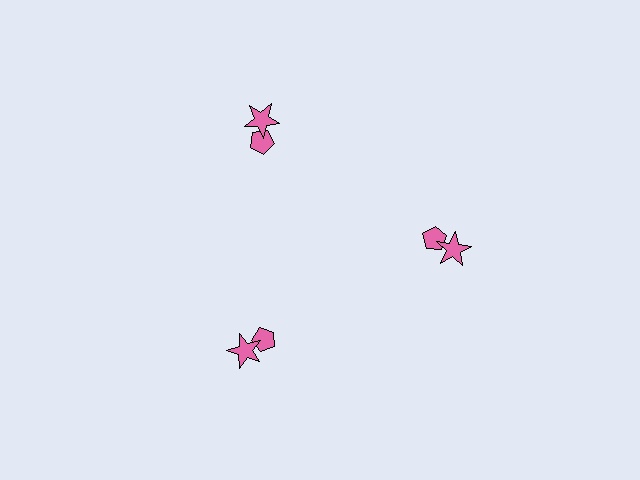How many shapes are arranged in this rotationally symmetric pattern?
There are 6 shapes, arranged in 3 groups of 2.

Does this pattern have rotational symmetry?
Yes, this pattern has 3-fold rotational symmetry. It looks the same after rotating 120 degrees around the center.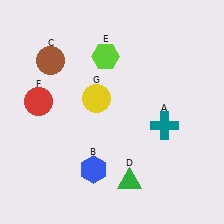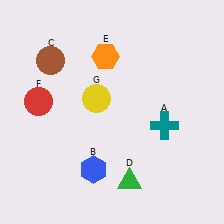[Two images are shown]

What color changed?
The hexagon (E) changed from lime in Image 1 to orange in Image 2.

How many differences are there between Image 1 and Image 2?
There is 1 difference between the two images.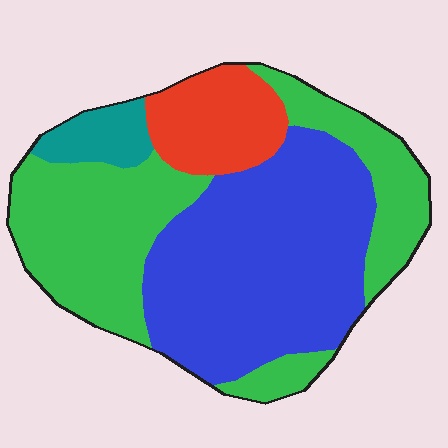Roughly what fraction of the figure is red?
Red covers around 10% of the figure.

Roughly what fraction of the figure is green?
Green covers 39% of the figure.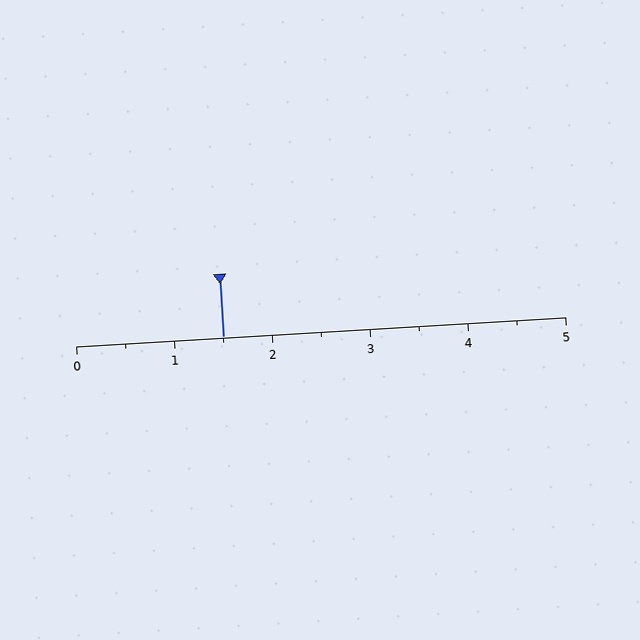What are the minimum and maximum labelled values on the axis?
The axis runs from 0 to 5.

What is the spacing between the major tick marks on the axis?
The major ticks are spaced 1 apart.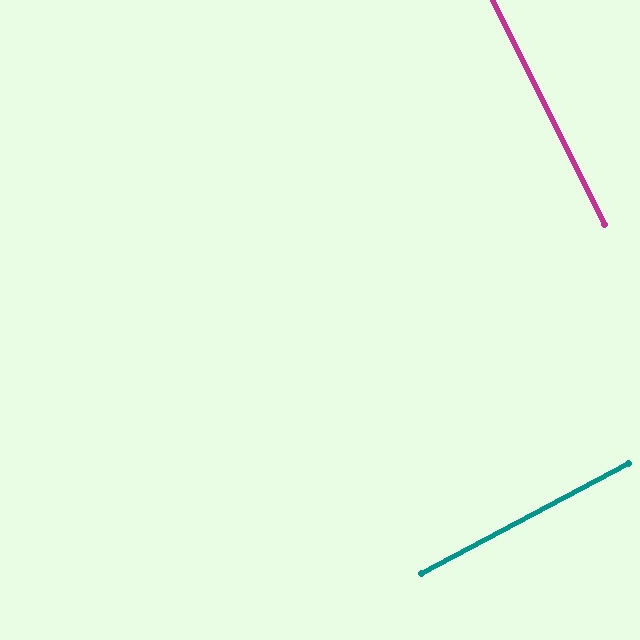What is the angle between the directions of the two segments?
Approximately 88 degrees.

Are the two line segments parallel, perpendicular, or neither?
Perpendicular — they meet at approximately 88°.